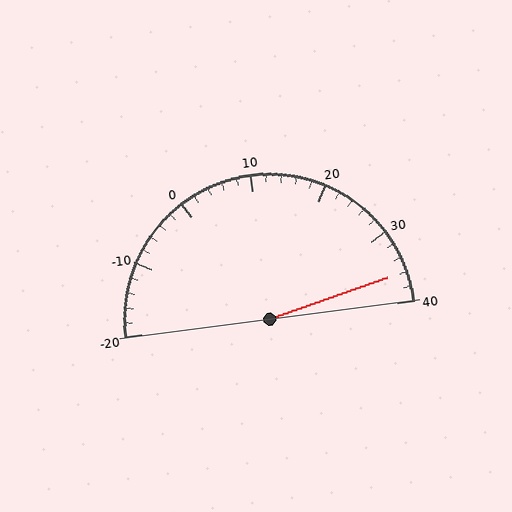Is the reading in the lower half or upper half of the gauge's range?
The reading is in the upper half of the range (-20 to 40).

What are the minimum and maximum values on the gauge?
The gauge ranges from -20 to 40.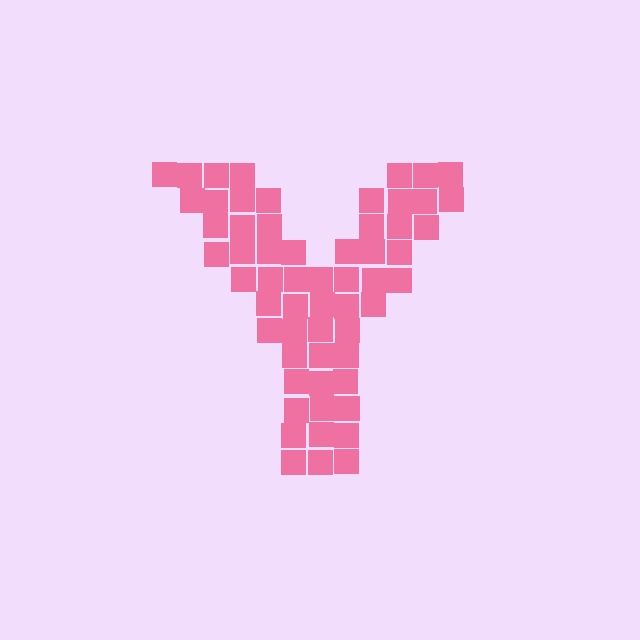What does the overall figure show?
The overall figure shows the letter Y.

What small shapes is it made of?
It is made of small squares.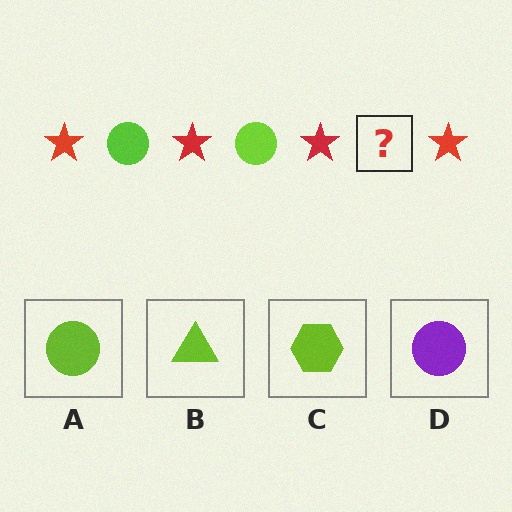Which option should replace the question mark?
Option A.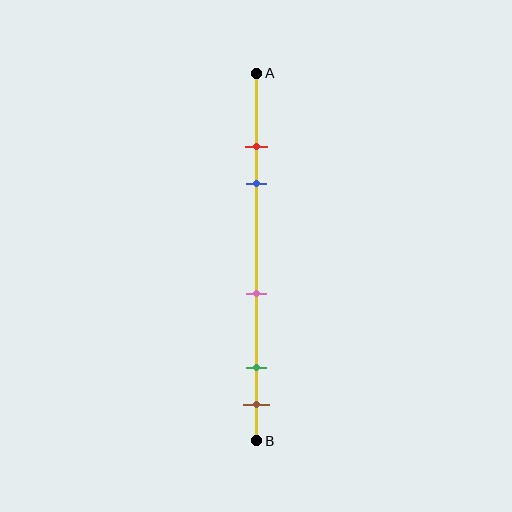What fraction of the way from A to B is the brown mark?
The brown mark is approximately 90% (0.9) of the way from A to B.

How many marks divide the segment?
There are 5 marks dividing the segment.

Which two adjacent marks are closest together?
The red and blue marks are the closest adjacent pair.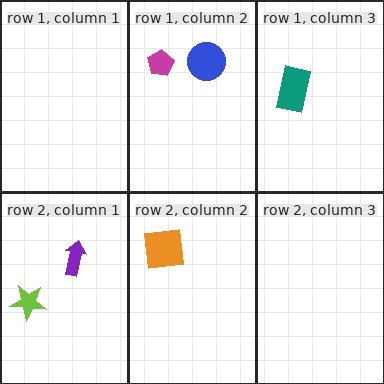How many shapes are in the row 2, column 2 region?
1.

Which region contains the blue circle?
The row 1, column 2 region.